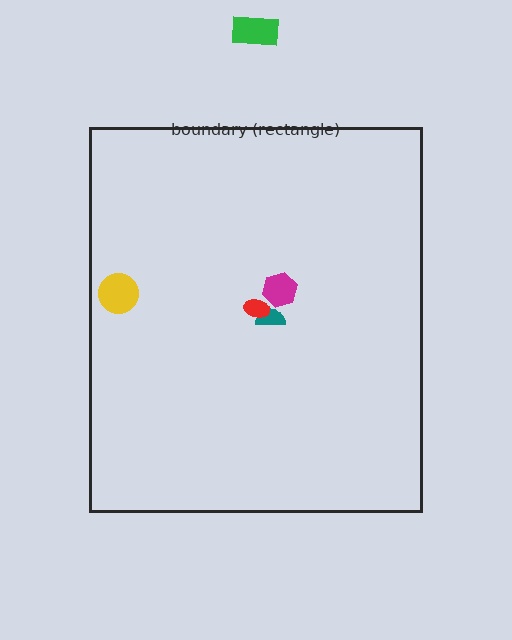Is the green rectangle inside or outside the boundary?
Outside.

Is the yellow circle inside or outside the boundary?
Inside.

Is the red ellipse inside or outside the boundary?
Inside.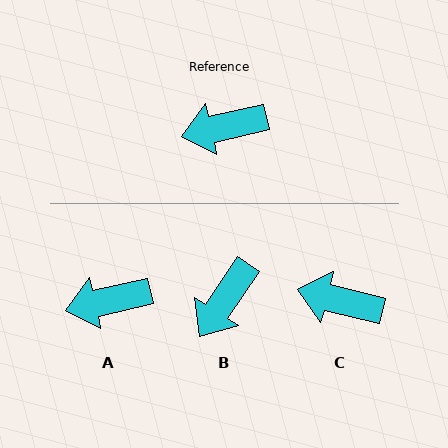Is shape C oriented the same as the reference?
No, it is off by about 27 degrees.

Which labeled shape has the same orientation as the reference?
A.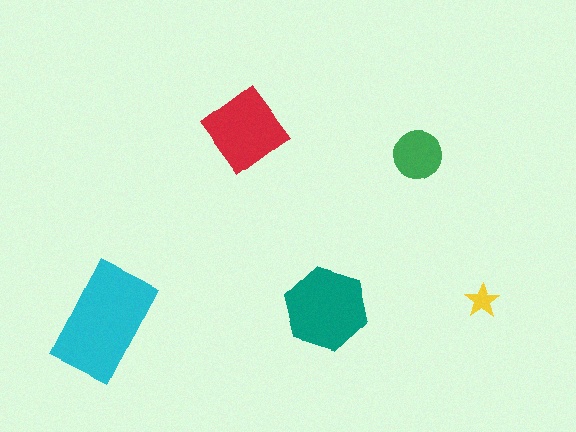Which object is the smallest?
The yellow star.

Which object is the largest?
The cyan rectangle.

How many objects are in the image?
There are 5 objects in the image.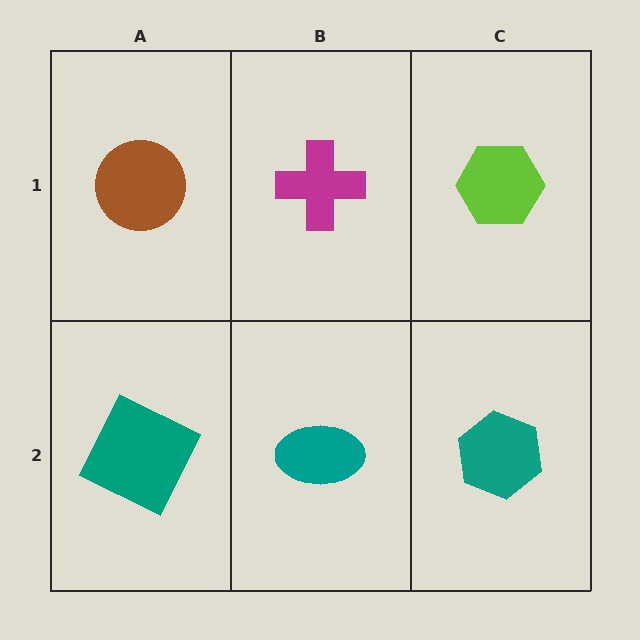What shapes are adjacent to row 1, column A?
A teal square (row 2, column A), a magenta cross (row 1, column B).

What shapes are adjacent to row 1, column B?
A teal ellipse (row 2, column B), a brown circle (row 1, column A), a lime hexagon (row 1, column C).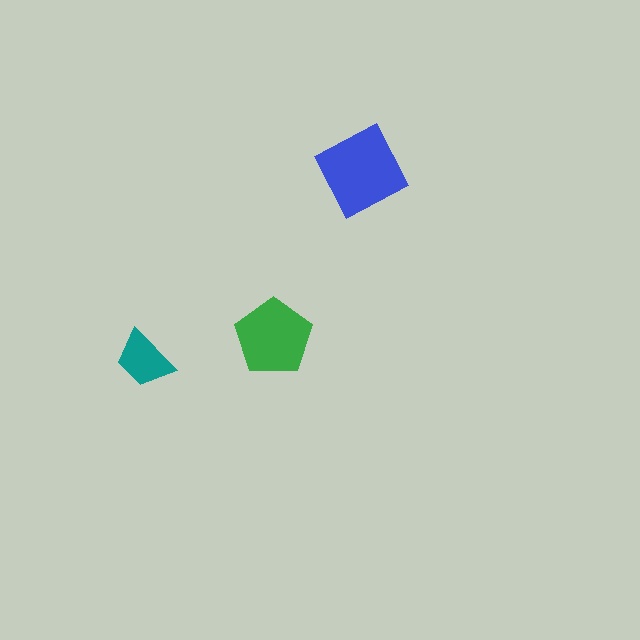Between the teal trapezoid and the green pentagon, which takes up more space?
The green pentagon.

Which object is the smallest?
The teal trapezoid.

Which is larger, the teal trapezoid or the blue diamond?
The blue diamond.